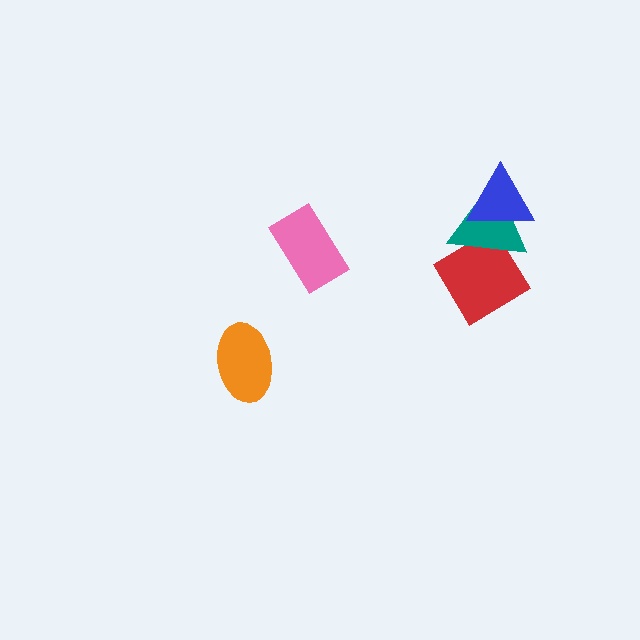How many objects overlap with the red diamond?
1 object overlaps with the red diamond.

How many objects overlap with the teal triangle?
2 objects overlap with the teal triangle.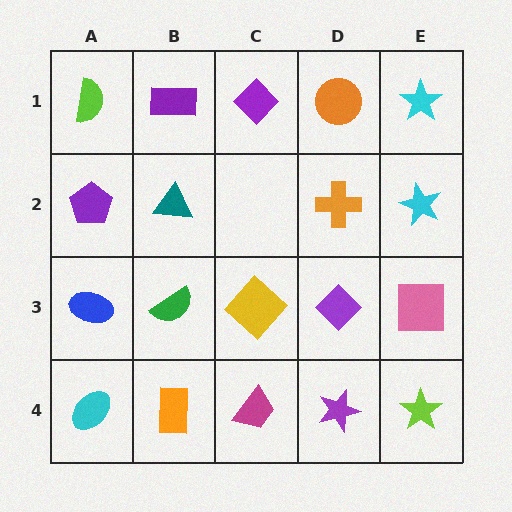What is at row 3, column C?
A yellow diamond.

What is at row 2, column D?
An orange cross.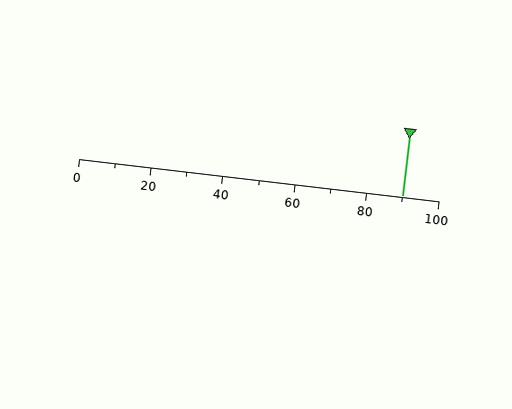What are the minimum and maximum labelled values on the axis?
The axis runs from 0 to 100.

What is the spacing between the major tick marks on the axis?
The major ticks are spaced 20 apart.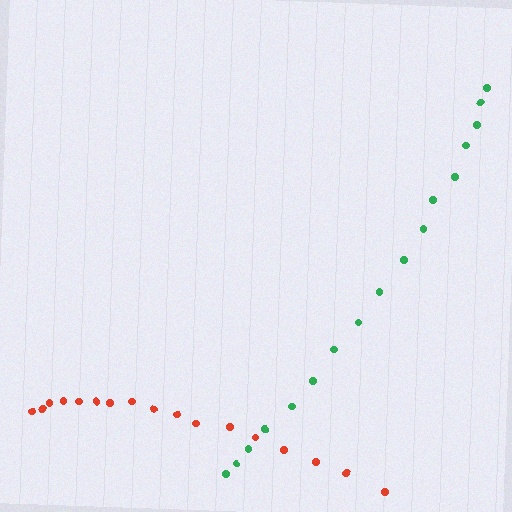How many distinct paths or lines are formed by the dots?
There are 2 distinct paths.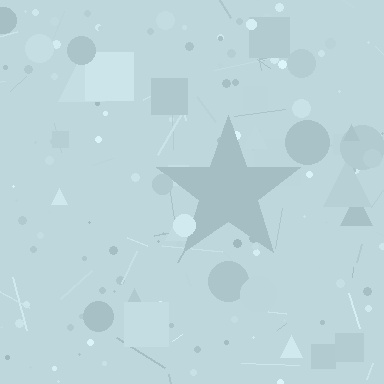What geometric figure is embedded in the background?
A star is embedded in the background.